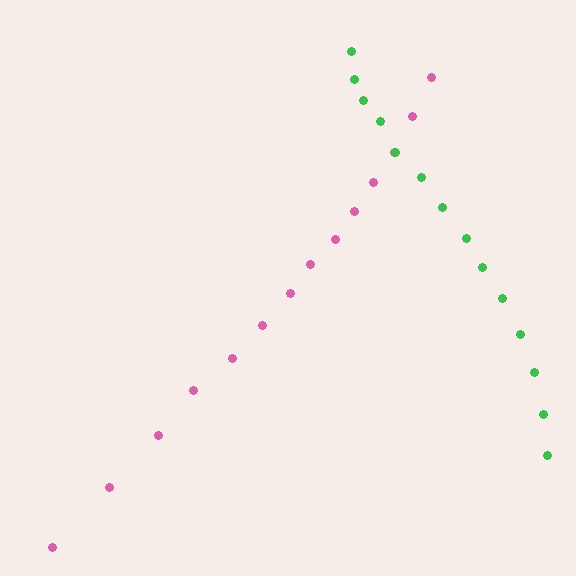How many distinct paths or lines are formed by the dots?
There are 2 distinct paths.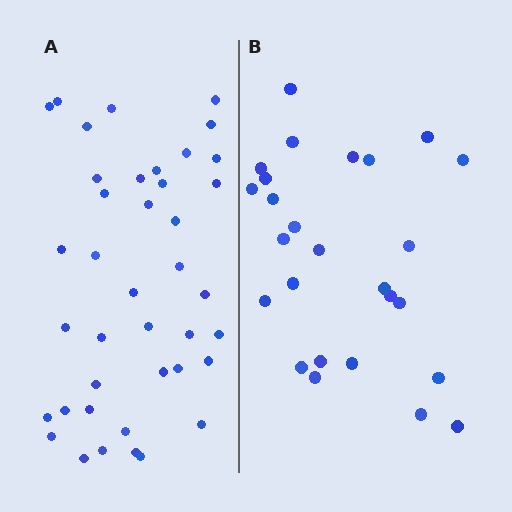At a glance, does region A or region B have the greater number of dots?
Region A (the left region) has more dots.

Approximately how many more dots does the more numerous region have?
Region A has approximately 15 more dots than region B.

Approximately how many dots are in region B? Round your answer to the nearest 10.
About 30 dots. (The exact count is 26, which rounds to 30.)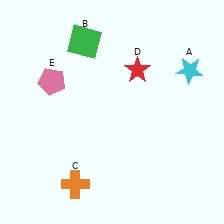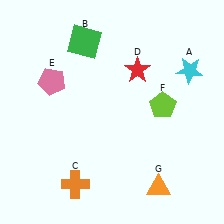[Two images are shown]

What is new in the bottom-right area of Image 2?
An orange triangle (G) was added in the bottom-right area of Image 2.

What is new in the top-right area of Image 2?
A lime pentagon (F) was added in the top-right area of Image 2.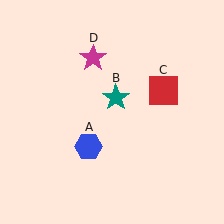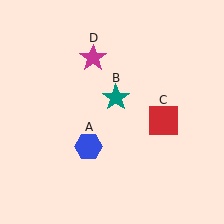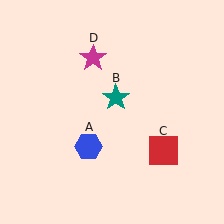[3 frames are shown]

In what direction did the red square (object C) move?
The red square (object C) moved down.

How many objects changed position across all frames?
1 object changed position: red square (object C).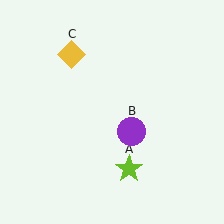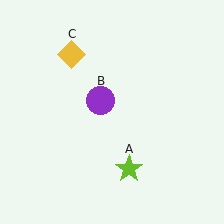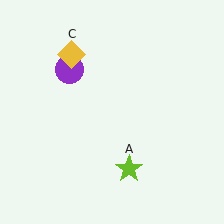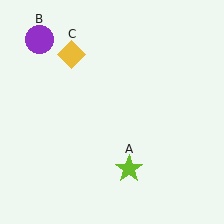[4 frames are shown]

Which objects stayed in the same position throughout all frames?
Lime star (object A) and yellow diamond (object C) remained stationary.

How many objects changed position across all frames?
1 object changed position: purple circle (object B).